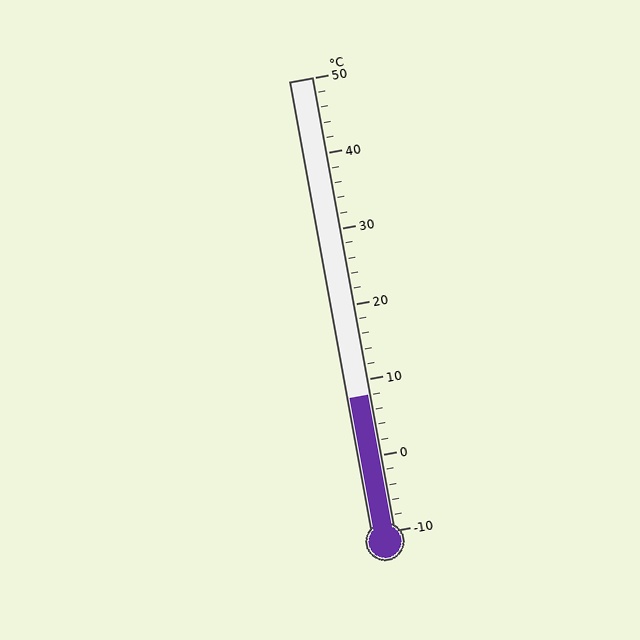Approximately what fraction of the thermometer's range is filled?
The thermometer is filled to approximately 30% of its range.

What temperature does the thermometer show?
The thermometer shows approximately 8°C.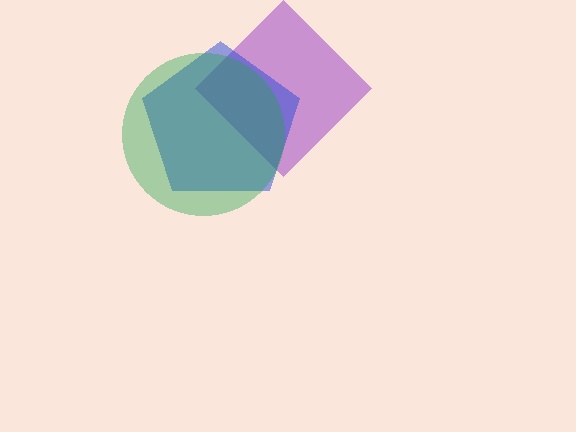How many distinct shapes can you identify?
There are 3 distinct shapes: a purple diamond, a blue pentagon, a green circle.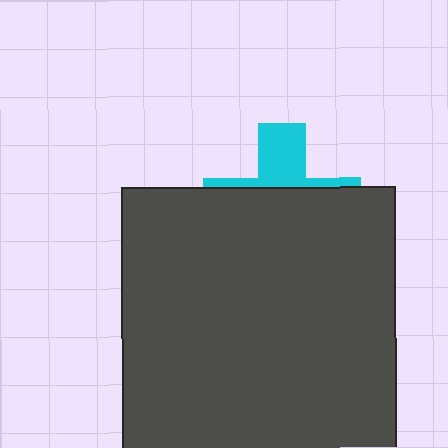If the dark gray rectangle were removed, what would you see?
You would see the complete cyan cross.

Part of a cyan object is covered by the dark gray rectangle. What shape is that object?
It is a cross.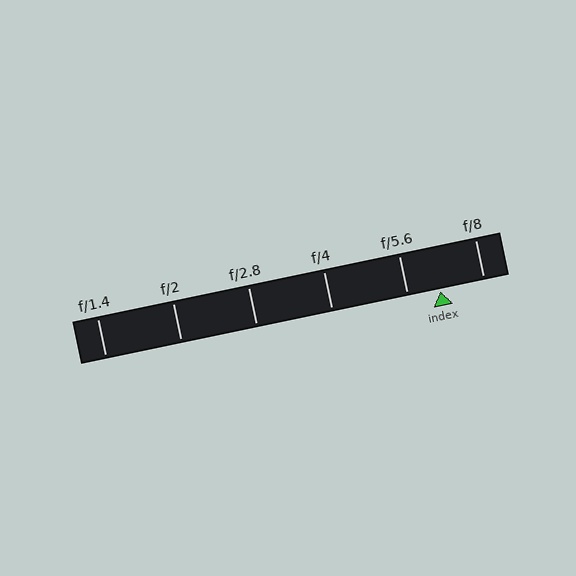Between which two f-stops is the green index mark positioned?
The index mark is between f/5.6 and f/8.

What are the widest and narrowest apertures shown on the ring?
The widest aperture shown is f/1.4 and the narrowest is f/8.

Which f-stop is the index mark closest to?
The index mark is closest to f/5.6.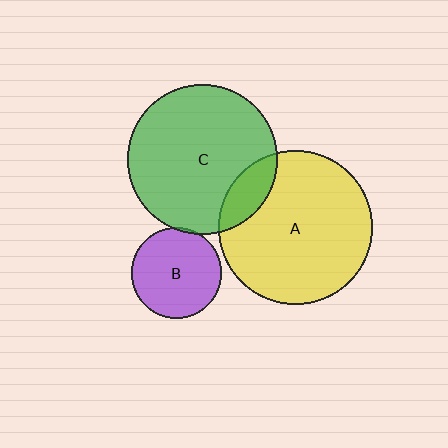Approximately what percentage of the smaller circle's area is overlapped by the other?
Approximately 15%.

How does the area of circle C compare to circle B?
Approximately 2.7 times.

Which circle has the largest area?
Circle A (yellow).